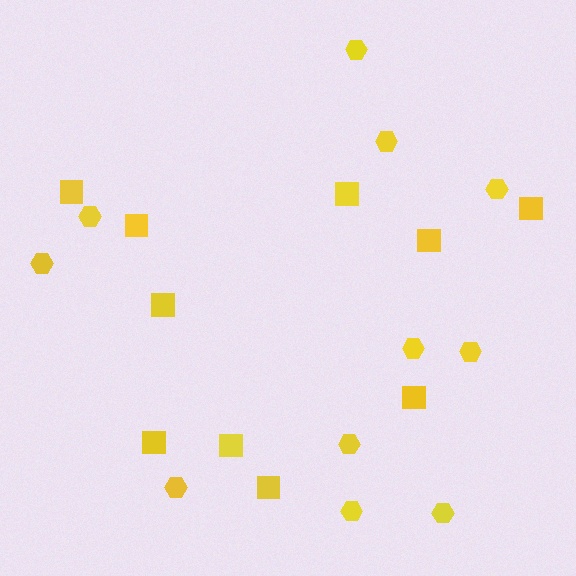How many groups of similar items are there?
There are 2 groups: one group of squares (10) and one group of hexagons (11).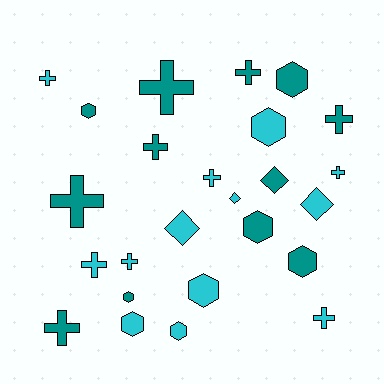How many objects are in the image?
There are 25 objects.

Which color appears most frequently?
Cyan, with 13 objects.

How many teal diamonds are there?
There is 1 teal diamond.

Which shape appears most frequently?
Cross, with 12 objects.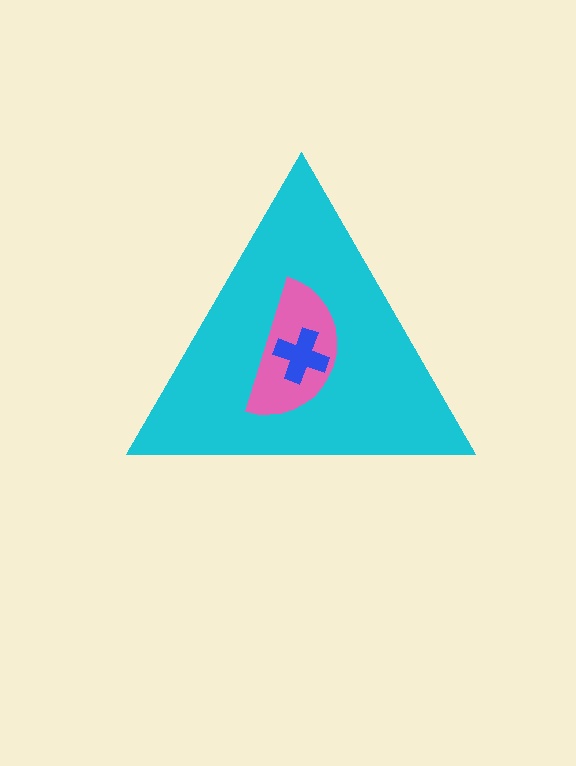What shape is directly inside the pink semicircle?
The blue cross.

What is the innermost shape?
The blue cross.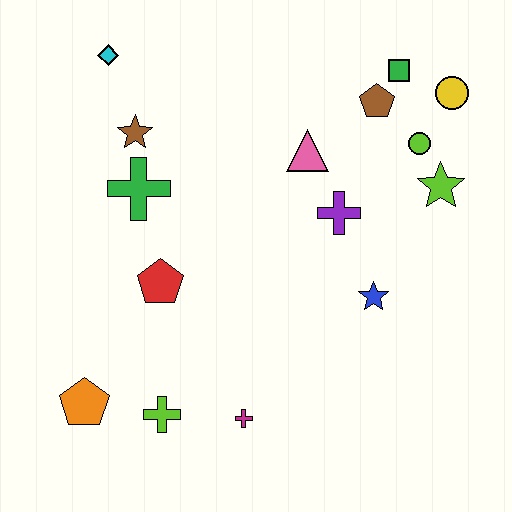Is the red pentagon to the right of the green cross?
Yes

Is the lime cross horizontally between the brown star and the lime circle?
Yes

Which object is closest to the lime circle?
The lime star is closest to the lime circle.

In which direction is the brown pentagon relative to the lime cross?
The brown pentagon is above the lime cross.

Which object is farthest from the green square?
The orange pentagon is farthest from the green square.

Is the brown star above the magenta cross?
Yes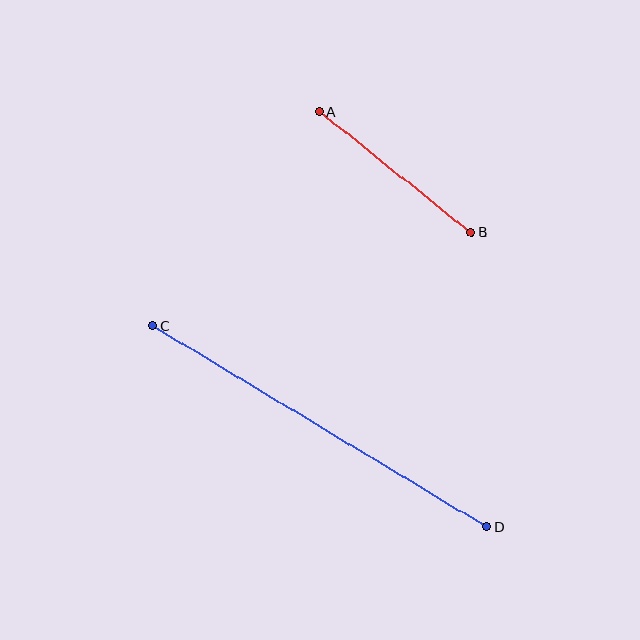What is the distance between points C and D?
The distance is approximately 390 pixels.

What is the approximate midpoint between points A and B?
The midpoint is at approximately (395, 172) pixels.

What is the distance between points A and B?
The distance is approximately 194 pixels.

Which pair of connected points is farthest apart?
Points C and D are farthest apart.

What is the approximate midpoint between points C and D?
The midpoint is at approximately (320, 426) pixels.